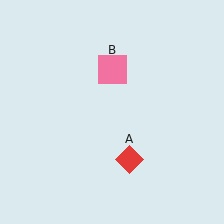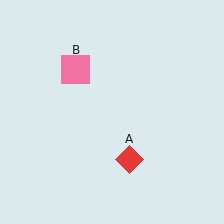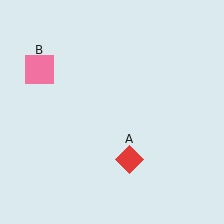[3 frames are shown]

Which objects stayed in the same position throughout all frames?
Red diamond (object A) remained stationary.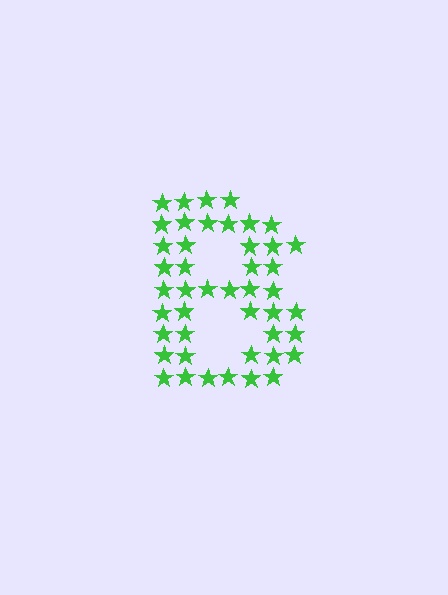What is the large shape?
The large shape is the letter B.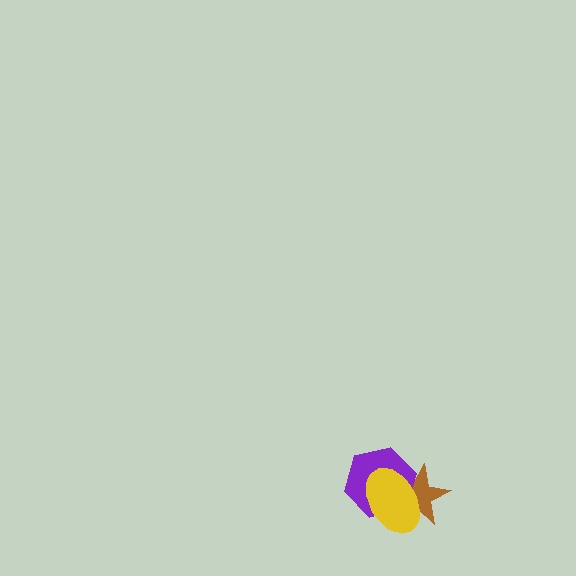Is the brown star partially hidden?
Yes, it is partially covered by another shape.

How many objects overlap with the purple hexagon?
2 objects overlap with the purple hexagon.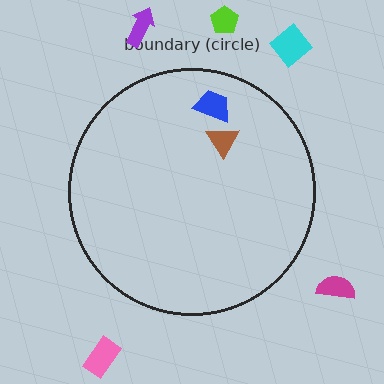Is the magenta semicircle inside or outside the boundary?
Outside.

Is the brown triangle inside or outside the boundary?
Inside.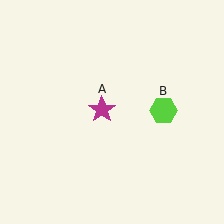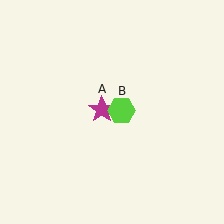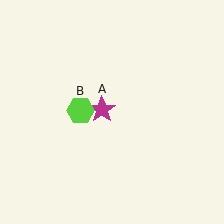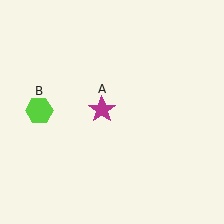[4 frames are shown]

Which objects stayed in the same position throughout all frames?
Magenta star (object A) remained stationary.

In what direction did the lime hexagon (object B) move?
The lime hexagon (object B) moved left.